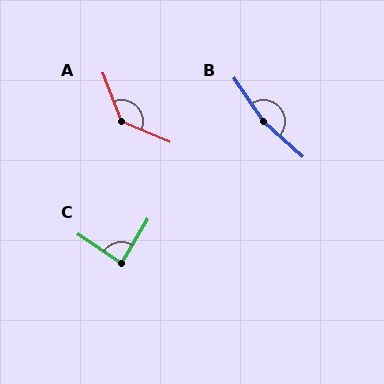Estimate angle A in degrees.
Approximately 134 degrees.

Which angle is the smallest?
C, at approximately 87 degrees.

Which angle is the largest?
B, at approximately 166 degrees.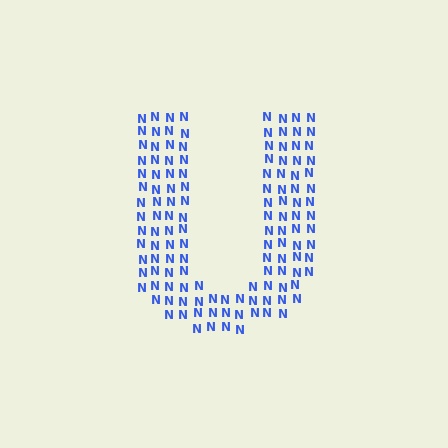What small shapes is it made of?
It is made of small letter N's.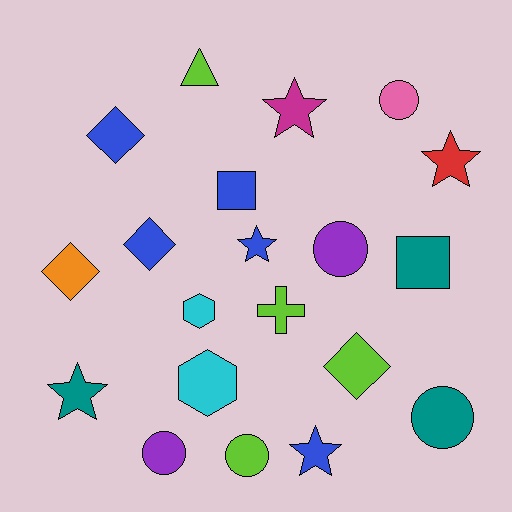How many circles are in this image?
There are 5 circles.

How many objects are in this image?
There are 20 objects.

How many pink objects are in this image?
There is 1 pink object.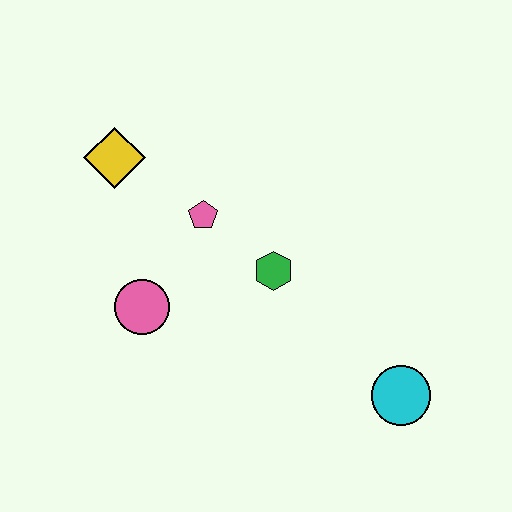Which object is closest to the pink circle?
The pink pentagon is closest to the pink circle.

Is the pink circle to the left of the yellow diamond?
No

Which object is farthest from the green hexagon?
The yellow diamond is farthest from the green hexagon.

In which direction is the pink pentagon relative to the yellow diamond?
The pink pentagon is to the right of the yellow diamond.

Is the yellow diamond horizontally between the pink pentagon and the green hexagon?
No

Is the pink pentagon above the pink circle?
Yes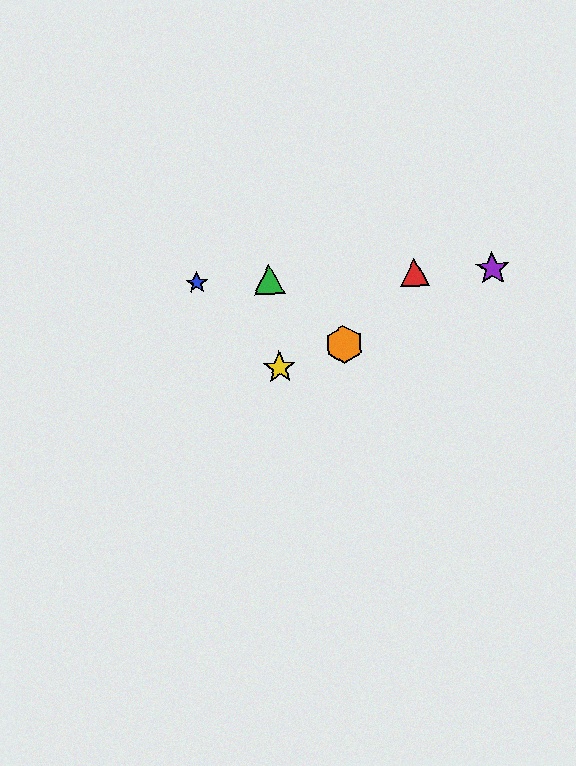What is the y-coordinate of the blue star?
The blue star is at y≈283.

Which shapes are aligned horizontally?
The red triangle, the blue star, the green triangle, the purple star are aligned horizontally.